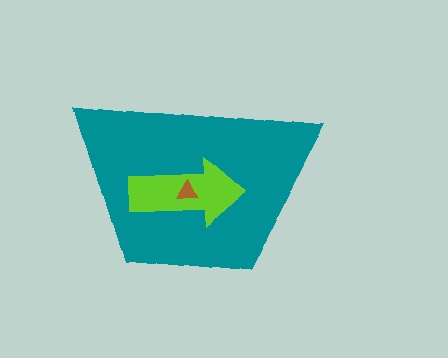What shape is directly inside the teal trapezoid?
The lime arrow.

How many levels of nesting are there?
3.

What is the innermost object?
The brown triangle.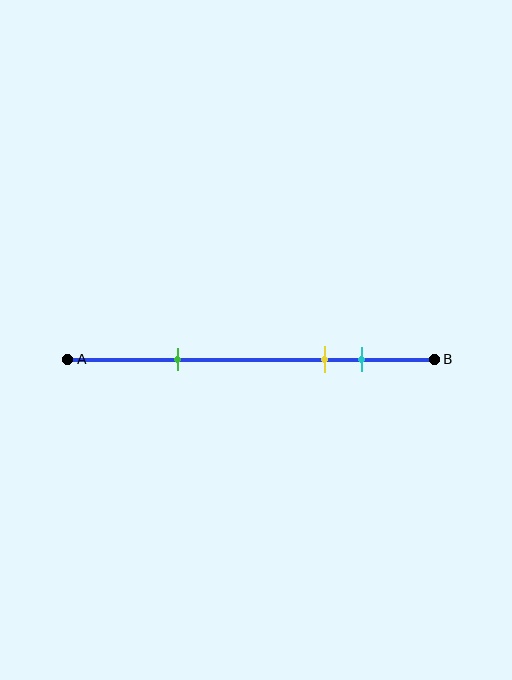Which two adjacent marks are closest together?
The yellow and cyan marks are the closest adjacent pair.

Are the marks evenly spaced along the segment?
No, the marks are not evenly spaced.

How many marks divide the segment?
There are 3 marks dividing the segment.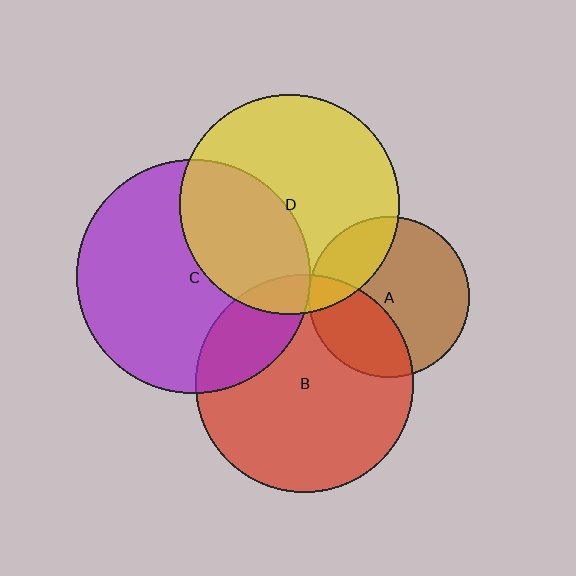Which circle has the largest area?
Circle C (purple).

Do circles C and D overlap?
Yes.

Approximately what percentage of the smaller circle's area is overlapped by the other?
Approximately 40%.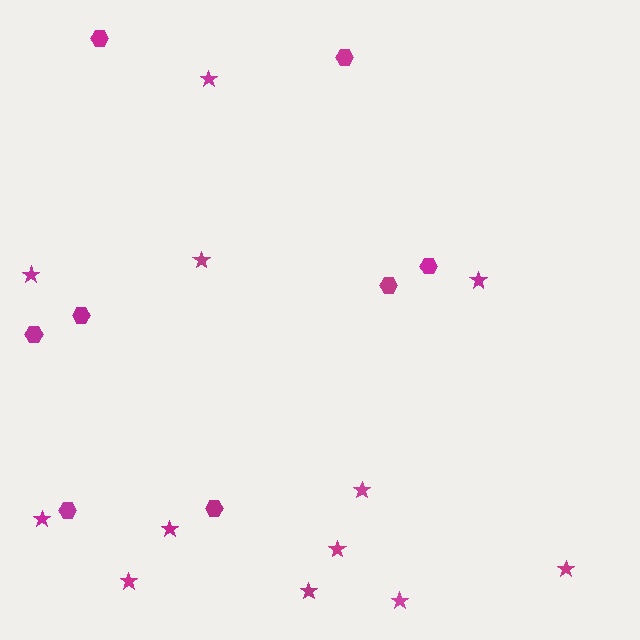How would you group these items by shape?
There are 2 groups: one group of stars (12) and one group of hexagons (8).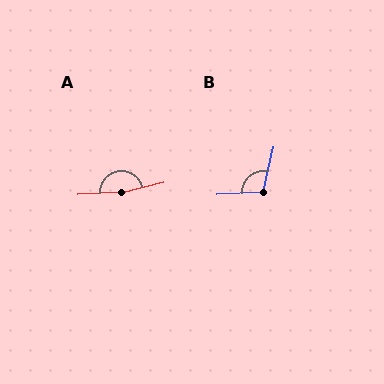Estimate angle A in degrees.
Approximately 170 degrees.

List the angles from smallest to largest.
B (107°), A (170°).